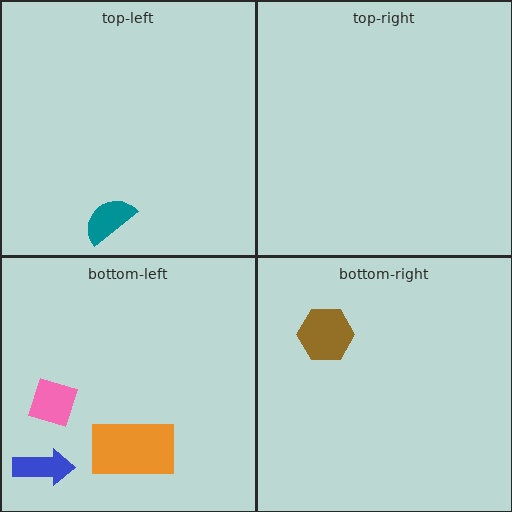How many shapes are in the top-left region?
1.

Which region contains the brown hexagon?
The bottom-right region.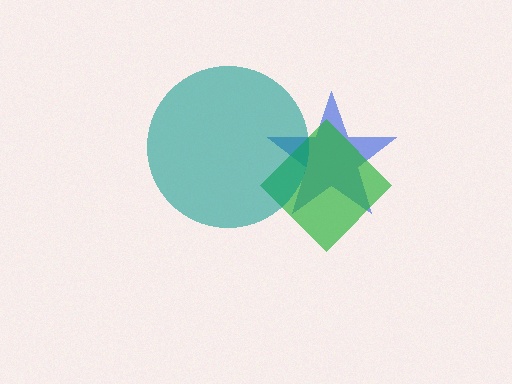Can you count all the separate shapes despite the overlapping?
Yes, there are 3 separate shapes.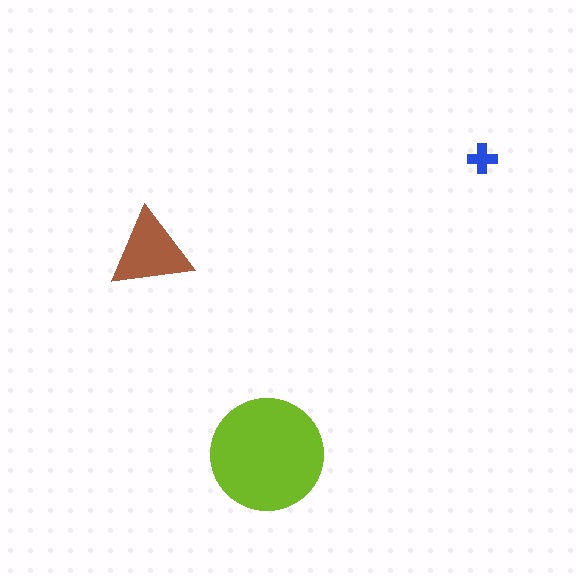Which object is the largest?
The lime circle.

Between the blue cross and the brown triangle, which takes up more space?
The brown triangle.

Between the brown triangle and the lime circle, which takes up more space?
The lime circle.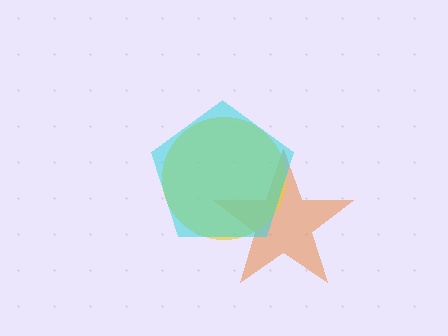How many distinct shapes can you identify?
There are 3 distinct shapes: an orange star, a yellow circle, a cyan pentagon.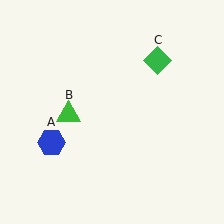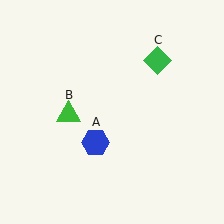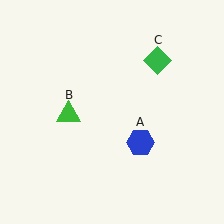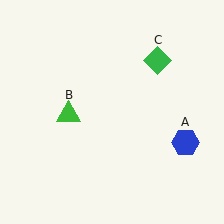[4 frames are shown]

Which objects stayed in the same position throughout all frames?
Green triangle (object B) and green diamond (object C) remained stationary.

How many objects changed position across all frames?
1 object changed position: blue hexagon (object A).